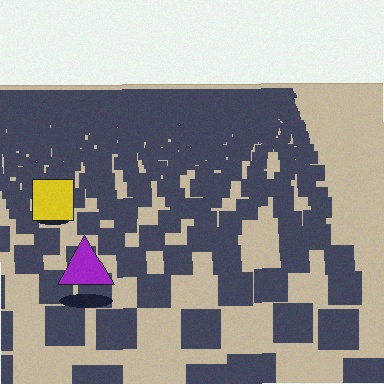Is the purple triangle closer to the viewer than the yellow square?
Yes. The purple triangle is closer — you can tell from the texture gradient: the ground texture is coarser near it.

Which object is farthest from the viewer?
The yellow square is farthest from the viewer. It appears smaller and the ground texture around it is denser.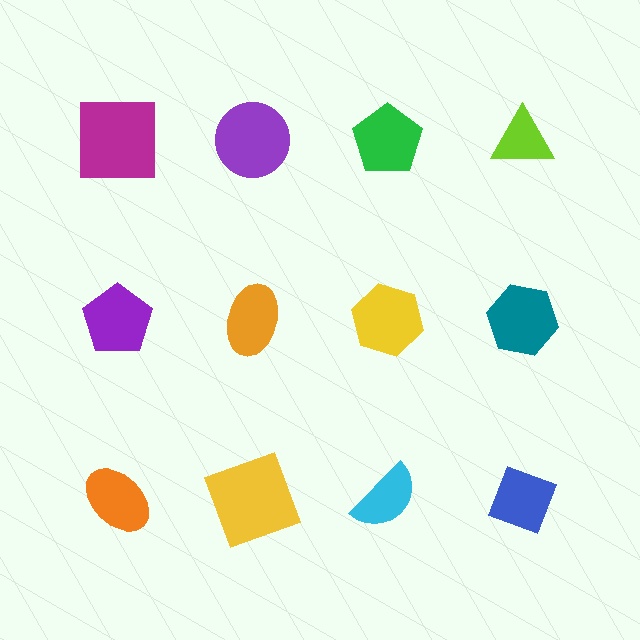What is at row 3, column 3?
A cyan semicircle.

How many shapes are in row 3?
4 shapes.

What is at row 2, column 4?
A teal hexagon.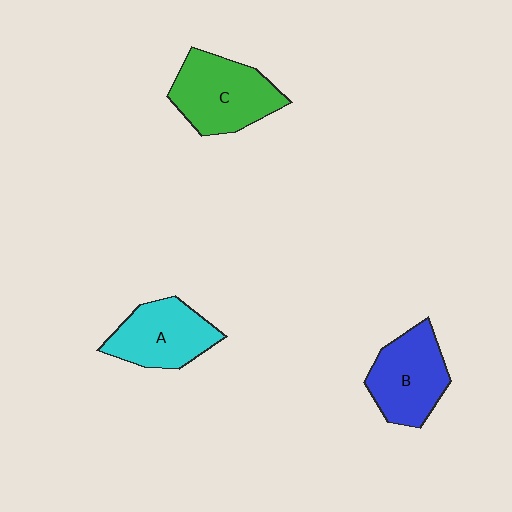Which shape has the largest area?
Shape C (green).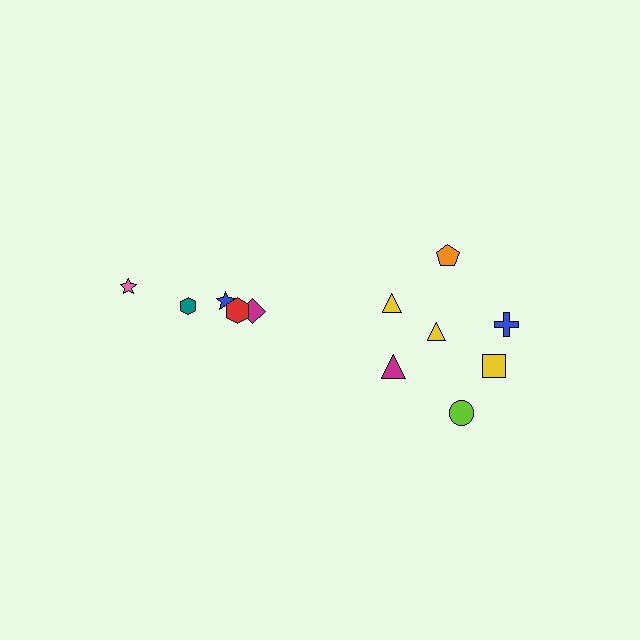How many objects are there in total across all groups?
There are 12 objects.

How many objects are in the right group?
There are 7 objects.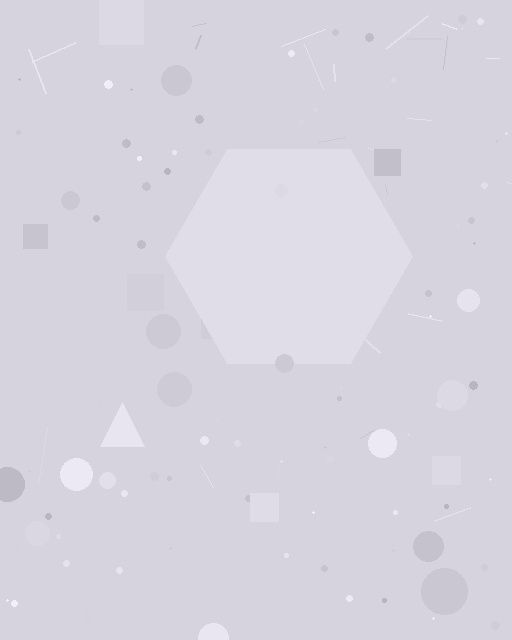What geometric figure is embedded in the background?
A hexagon is embedded in the background.